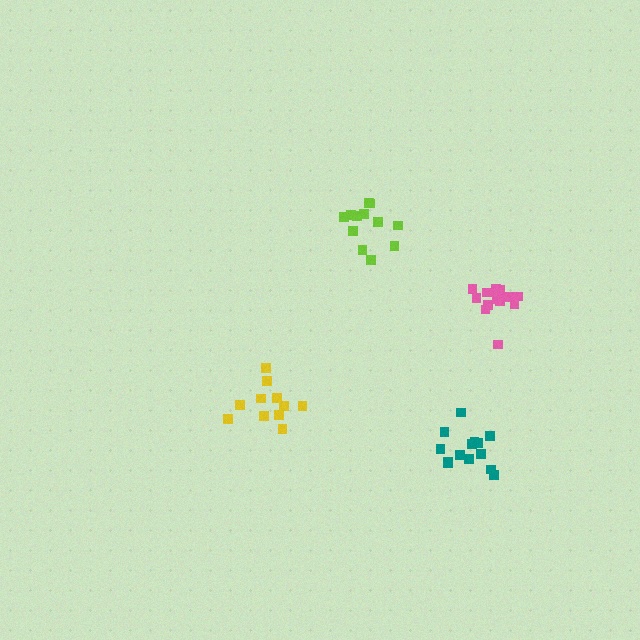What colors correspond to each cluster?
The clusters are colored: lime, teal, pink, yellow.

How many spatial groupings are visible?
There are 4 spatial groupings.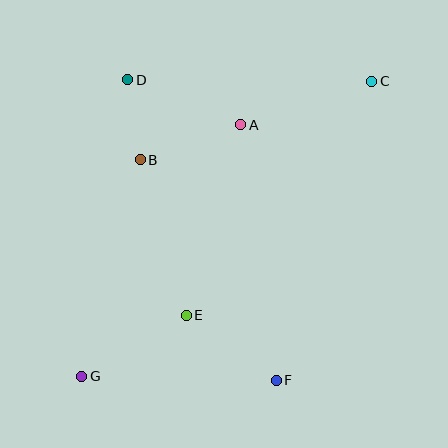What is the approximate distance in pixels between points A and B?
The distance between A and B is approximately 107 pixels.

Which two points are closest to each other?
Points B and D are closest to each other.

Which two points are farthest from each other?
Points C and G are farthest from each other.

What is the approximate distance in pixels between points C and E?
The distance between C and E is approximately 299 pixels.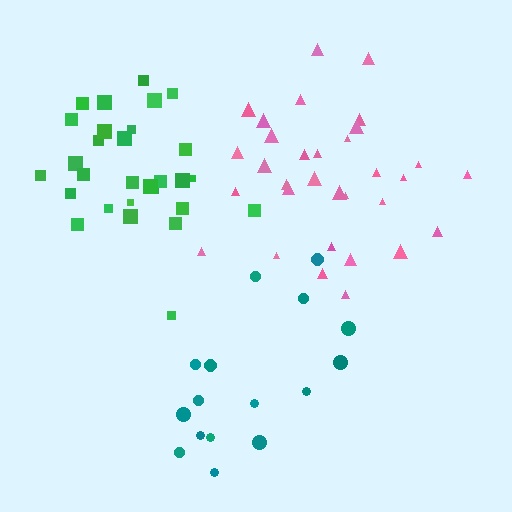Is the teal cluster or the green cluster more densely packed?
Green.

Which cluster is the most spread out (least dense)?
Teal.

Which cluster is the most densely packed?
Green.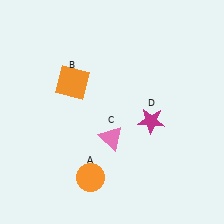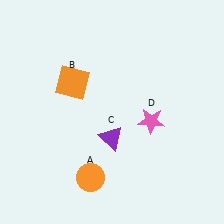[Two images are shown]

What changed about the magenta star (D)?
In Image 1, D is magenta. In Image 2, it changed to pink.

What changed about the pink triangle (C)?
In Image 1, C is pink. In Image 2, it changed to purple.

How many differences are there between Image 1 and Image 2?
There are 2 differences between the two images.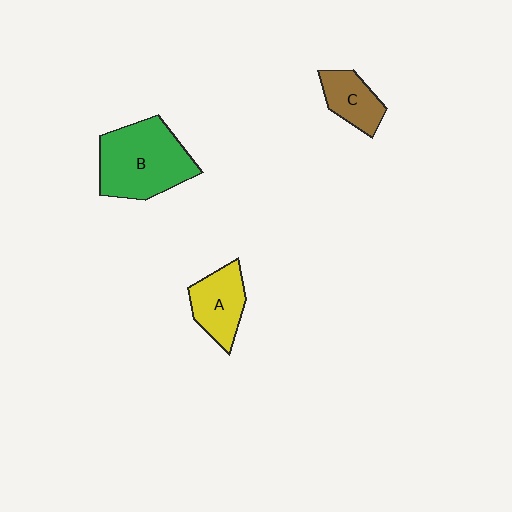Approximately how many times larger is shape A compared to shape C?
Approximately 1.2 times.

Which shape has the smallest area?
Shape C (brown).